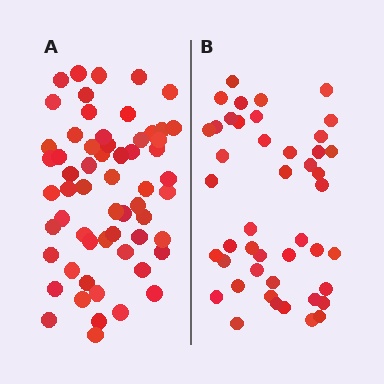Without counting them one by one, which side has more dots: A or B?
Region A (the left region) has more dots.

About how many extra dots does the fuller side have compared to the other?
Region A has approximately 15 more dots than region B.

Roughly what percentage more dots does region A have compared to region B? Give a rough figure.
About 35% more.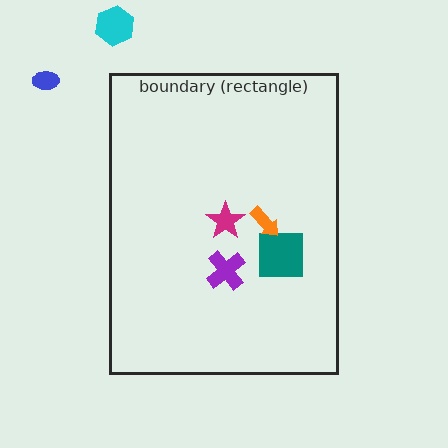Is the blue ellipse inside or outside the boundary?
Outside.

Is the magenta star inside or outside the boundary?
Inside.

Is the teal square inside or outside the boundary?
Inside.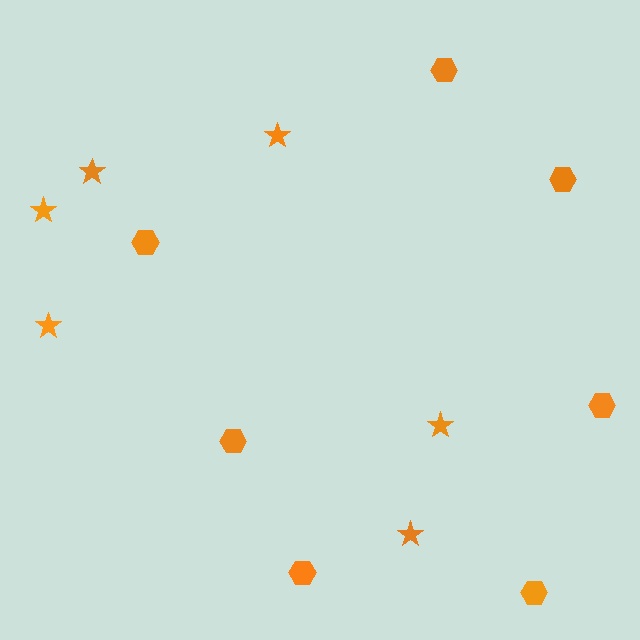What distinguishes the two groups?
There are 2 groups: one group of stars (6) and one group of hexagons (7).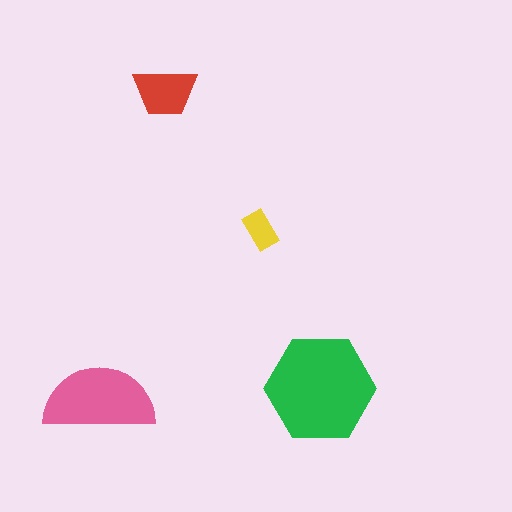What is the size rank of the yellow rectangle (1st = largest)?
4th.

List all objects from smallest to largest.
The yellow rectangle, the red trapezoid, the pink semicircle, the green hexagon.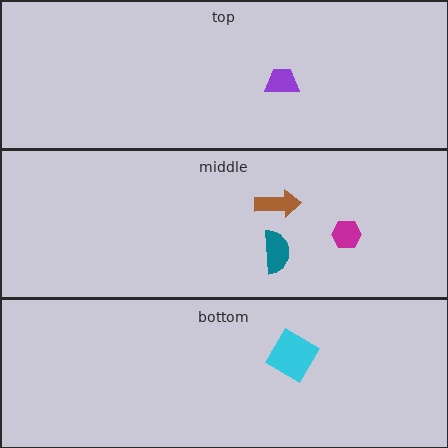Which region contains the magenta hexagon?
The middle region.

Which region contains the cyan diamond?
The bottom region.